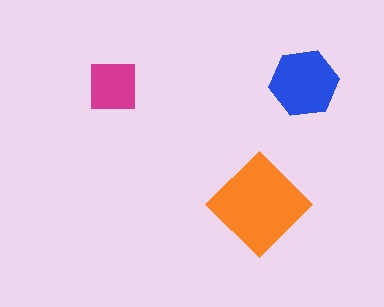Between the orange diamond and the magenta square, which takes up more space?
The orange diamond.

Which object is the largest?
The orange diamond.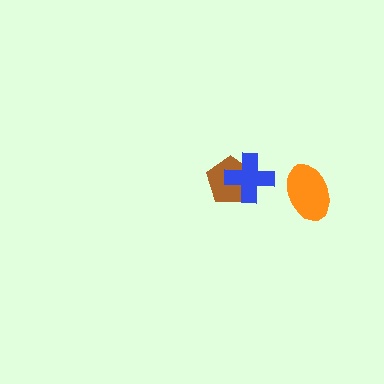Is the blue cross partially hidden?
No, no other shape covers it.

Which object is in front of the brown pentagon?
The blue cross is in front of the brown pentagon.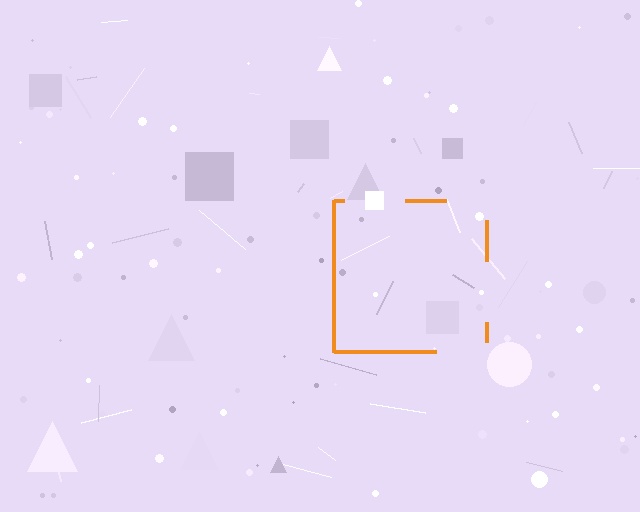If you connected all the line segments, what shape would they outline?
They would outline a square.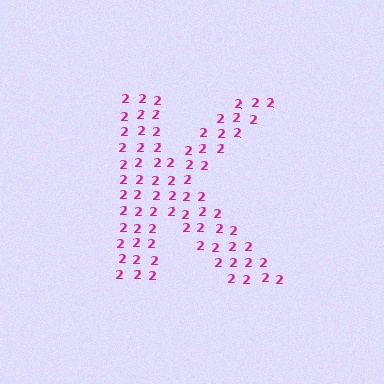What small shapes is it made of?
It is made of small digit 2's.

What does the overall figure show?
The overall figure shows the letter K.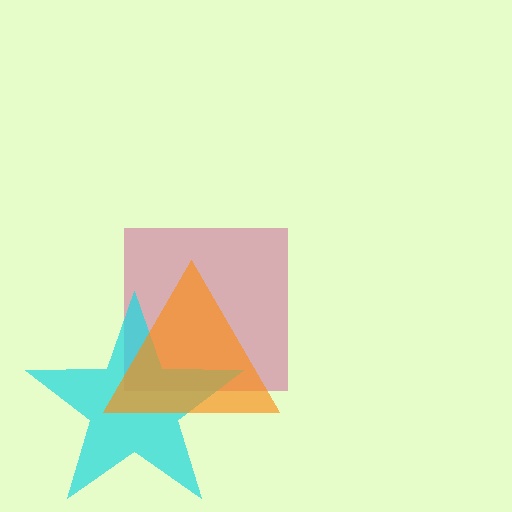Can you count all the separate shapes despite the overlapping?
Yes, there are 3 separate shapes.